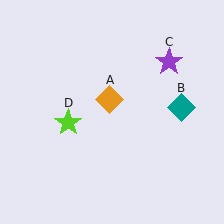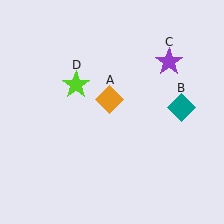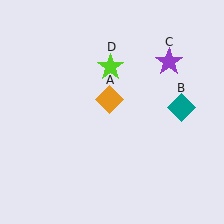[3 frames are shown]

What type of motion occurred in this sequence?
The lime star (object D) rotated clockwise around the center of the scene.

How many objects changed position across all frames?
1 object changed position: lime star (object D).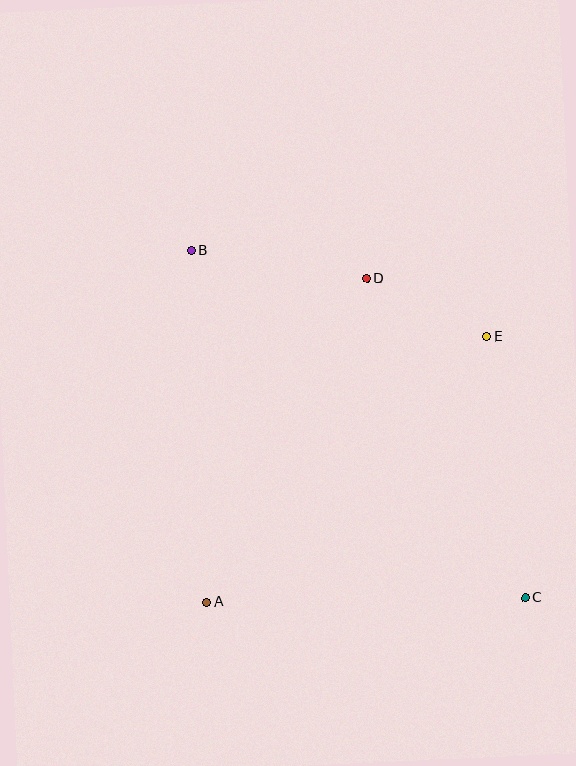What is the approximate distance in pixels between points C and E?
The distance between C and E is approximately 264 pixels.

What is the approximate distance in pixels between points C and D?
The distance between C and D is approximately 356 pixels.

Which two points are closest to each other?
Points D and E are closest to each other.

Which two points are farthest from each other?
Points B and C are farthest from each other.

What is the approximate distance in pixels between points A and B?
The distance between A and B is approximately 352 pixels.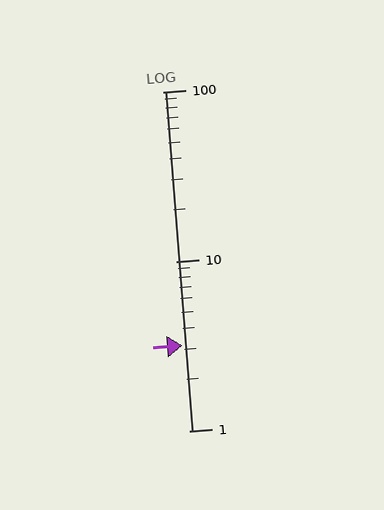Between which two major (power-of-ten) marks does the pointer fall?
The pointer is between 1 and 10.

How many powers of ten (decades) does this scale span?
The scale spans 2 decades, from 1 to 100.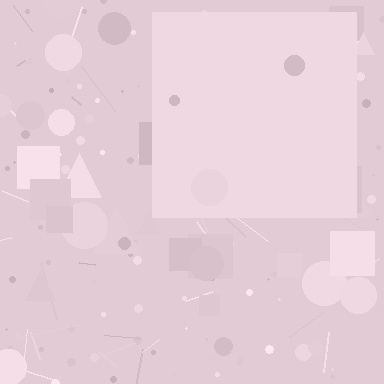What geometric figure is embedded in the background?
A square is embedded in the background.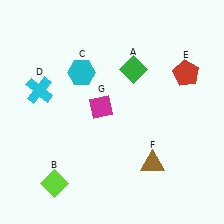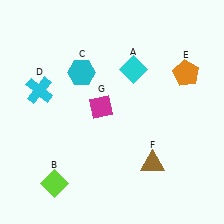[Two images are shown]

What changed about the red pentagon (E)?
In Image 1, E is red. In Image 2, it changed to orange.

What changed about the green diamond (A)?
In Image 1, A is green. In Image 2, it changed to cyan.